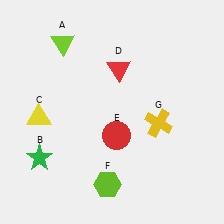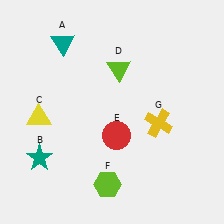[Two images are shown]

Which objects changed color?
A changed from lime to teal. B changed from green to teal. D changed from red to lime.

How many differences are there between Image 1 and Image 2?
There are 3 differences between the two images.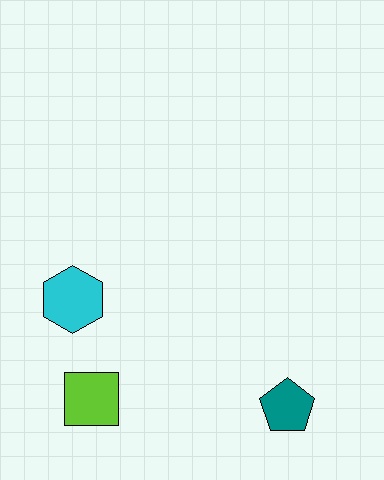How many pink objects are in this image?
There are no pink objects.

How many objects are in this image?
There are 3 objects.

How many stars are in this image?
There are no stars.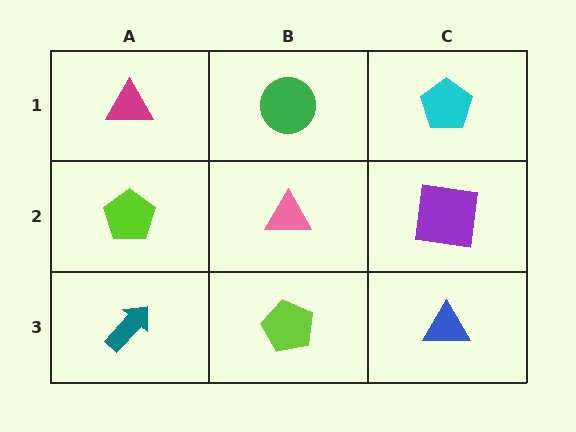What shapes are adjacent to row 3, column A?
A lime pentagon (row 2, column A), a lime pentagon (row 3, column B).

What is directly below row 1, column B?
A pink triangle.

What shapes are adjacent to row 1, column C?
A purple square (row 2, column C), a green circle (row 1, column B).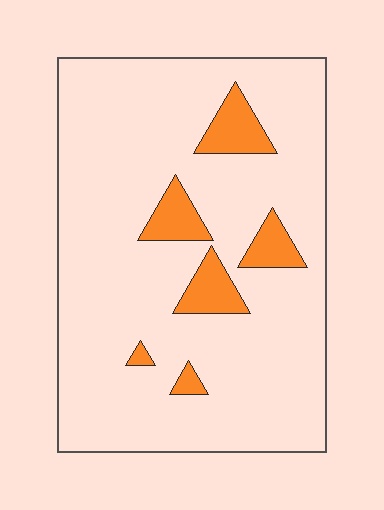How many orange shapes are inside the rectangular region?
6.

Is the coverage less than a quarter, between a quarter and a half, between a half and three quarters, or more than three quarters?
Less than a quarter.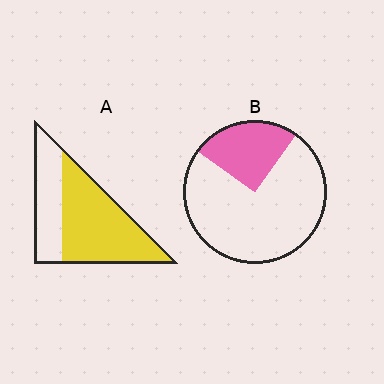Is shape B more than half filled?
No.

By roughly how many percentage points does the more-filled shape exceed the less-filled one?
By roughly 40 percentage points (A over B).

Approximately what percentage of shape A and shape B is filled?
A is approximately 65% and B is approximately 25%.